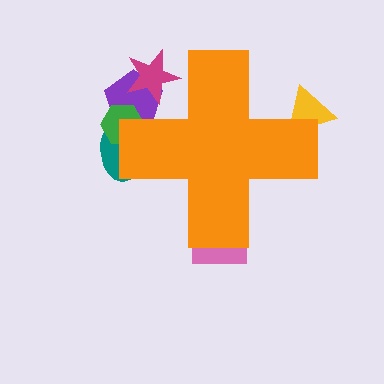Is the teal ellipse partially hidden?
Yes, the teal ellipse is partially hidden behind the orange cross.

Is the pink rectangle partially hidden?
Yes, the pink rectangle is partially hidden behind the orange cross.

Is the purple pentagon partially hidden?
Yes, the purple pentagon is partially hidden behind the orange cross.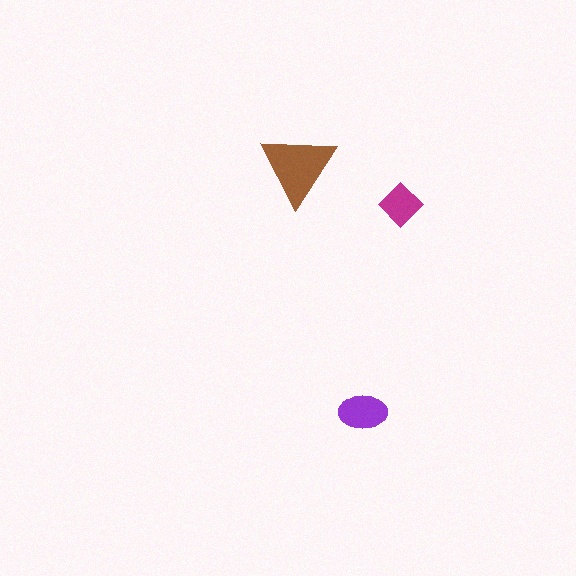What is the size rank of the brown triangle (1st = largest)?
1st.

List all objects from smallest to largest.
The magenta diamond, the purple ellipse, the brown triangle.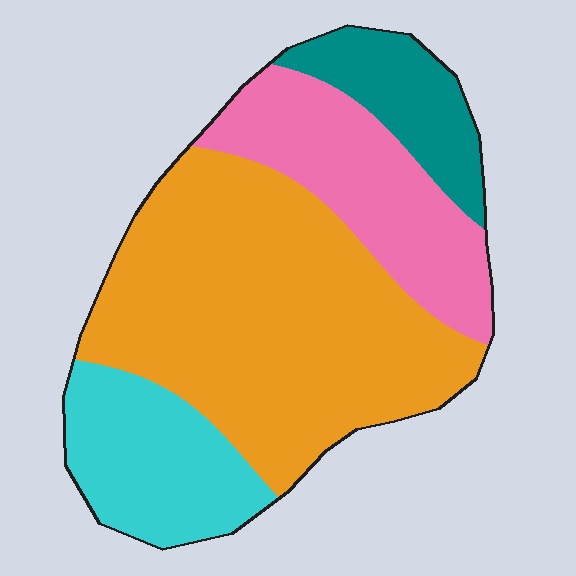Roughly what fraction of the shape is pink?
Pink covers about 20% of the shape.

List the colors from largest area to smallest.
From largest to smallest: orange, pink, cyan, teal.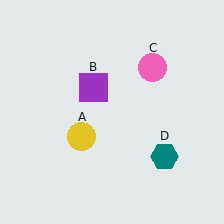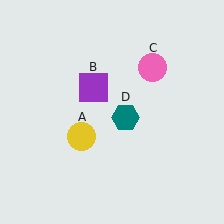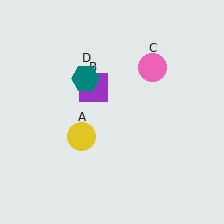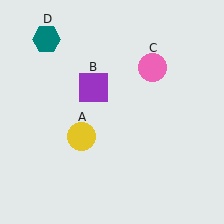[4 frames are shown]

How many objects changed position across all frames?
1 object changed position: teal hexagon (object D).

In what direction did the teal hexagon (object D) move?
The teal hexagon (object D) moved up and to the left.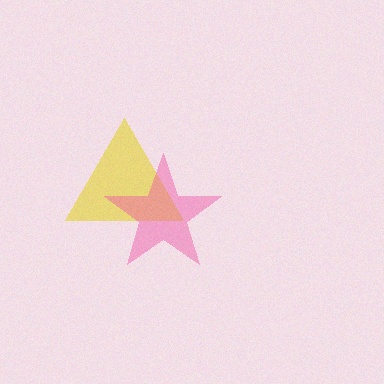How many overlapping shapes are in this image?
There are 2 overlapping shapes in the image.